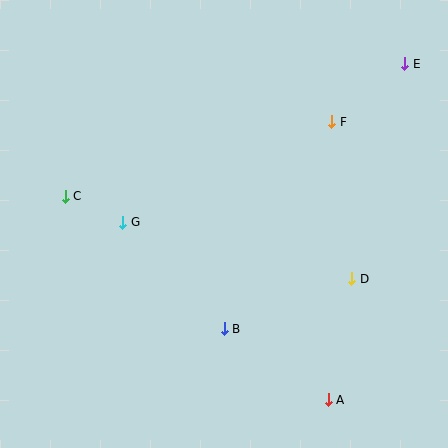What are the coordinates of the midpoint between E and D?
The midpoint between E and D is at (378, 171).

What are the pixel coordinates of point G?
Point G is at (123, 222).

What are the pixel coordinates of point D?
Point D is at (352, 279).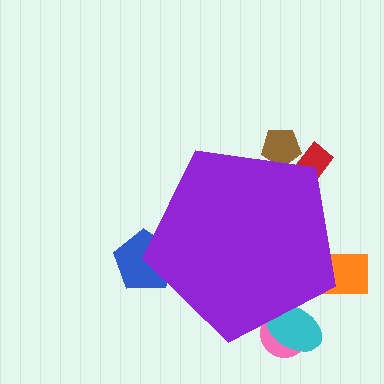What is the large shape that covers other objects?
A purple pentagon.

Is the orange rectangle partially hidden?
Yes, the orange rectangle is partially hidden behind the purple pentagon.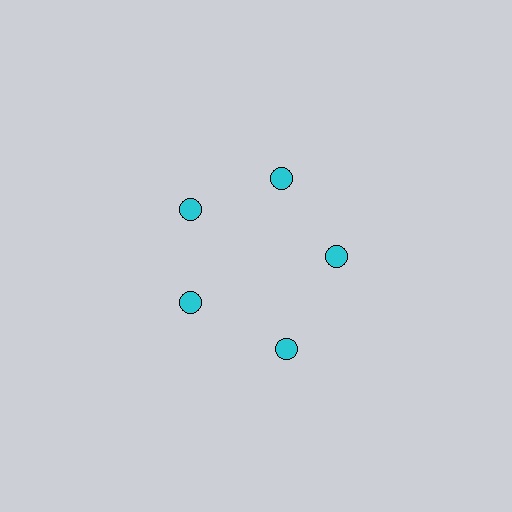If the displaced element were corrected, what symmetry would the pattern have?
It would have 5-fold rotational symmetry — the pattern would map onto itself every 72 degrees.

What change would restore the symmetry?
The symmetry would be restored by moving it inward, back onto the ring so that all 5 circles sit at equal angles and equal distance from the center.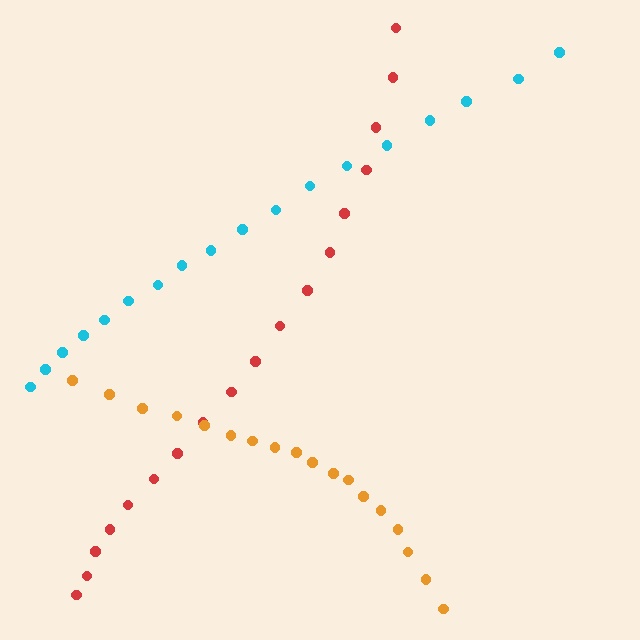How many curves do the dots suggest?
There are 3 distinct paths.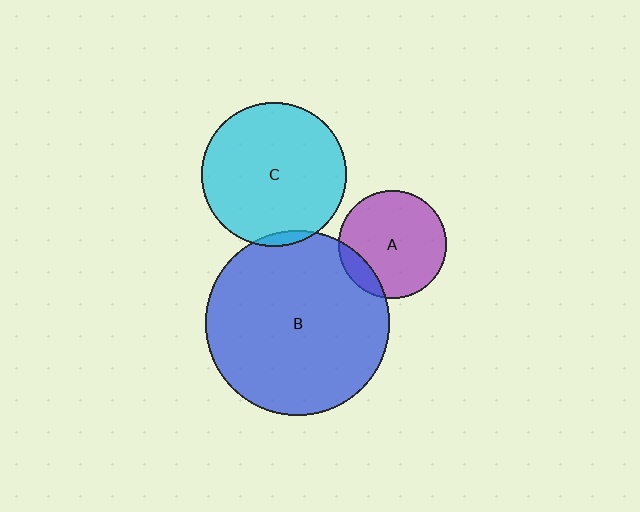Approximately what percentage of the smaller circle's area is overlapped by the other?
Approximately 15%.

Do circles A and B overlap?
Yes.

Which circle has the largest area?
Circle B (blue).